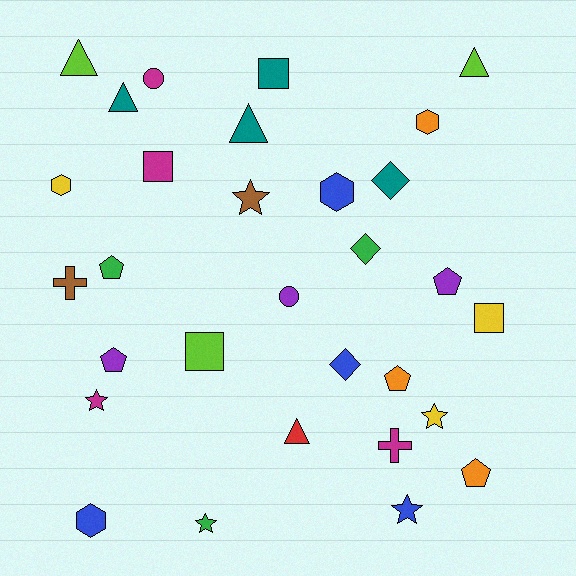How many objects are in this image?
There are 30 objects.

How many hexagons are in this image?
There are 4 hexagons.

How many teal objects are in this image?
There are 4 teal objects.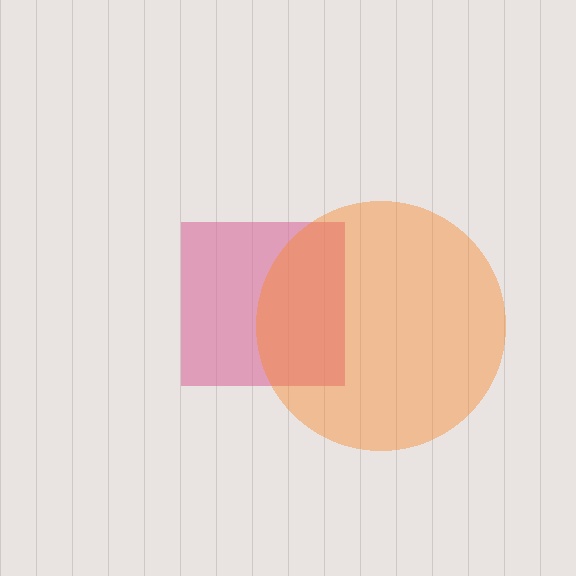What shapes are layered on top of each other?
The layered shapes are: a pink square, an orange circle.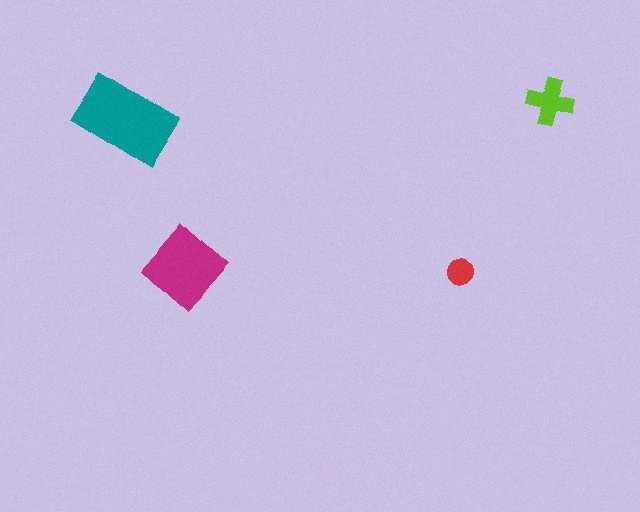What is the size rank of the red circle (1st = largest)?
4th.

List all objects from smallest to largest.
The red circle, the lime cross, the magenta diamond, the teal rectangle.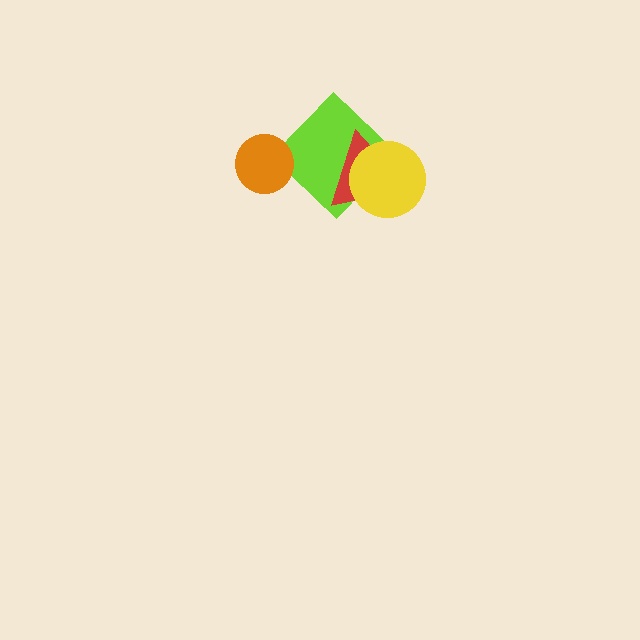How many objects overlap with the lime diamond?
2 objects overlap with the lime diamond.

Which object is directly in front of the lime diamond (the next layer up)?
The red triangle is directly in front of the lime diamond.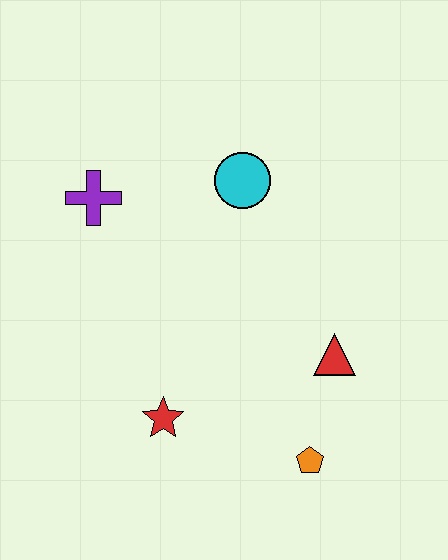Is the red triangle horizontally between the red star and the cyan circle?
No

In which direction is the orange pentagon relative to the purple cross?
The orange pentagon is below the purple cross.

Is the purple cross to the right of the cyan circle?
No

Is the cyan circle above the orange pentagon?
Yes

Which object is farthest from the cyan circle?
The orange pentagon is farthest from the cyan circle.